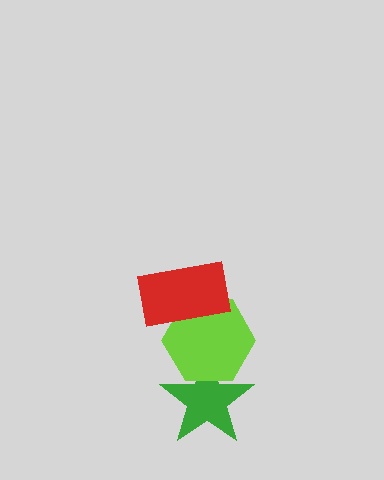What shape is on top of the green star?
The lime hexagon is on top of the green star.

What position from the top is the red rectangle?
The red rectangle is 1st from the top.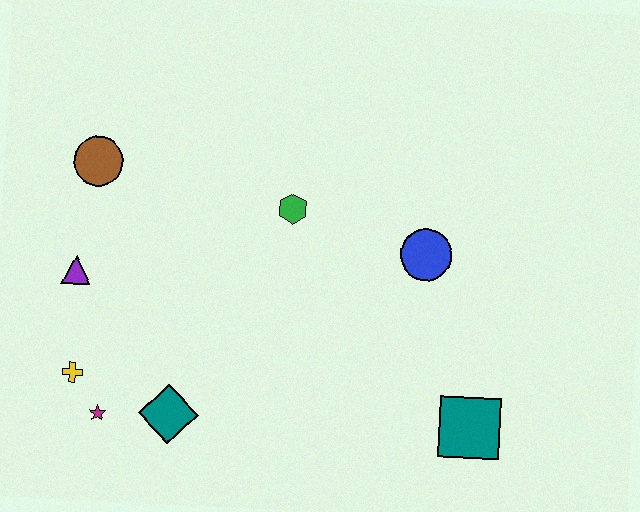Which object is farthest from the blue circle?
The yellow cross is farthest from the blue circle.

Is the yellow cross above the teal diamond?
Yes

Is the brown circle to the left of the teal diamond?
Yes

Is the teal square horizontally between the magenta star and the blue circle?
No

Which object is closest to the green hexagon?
The blue circle is closest to the green hexagon.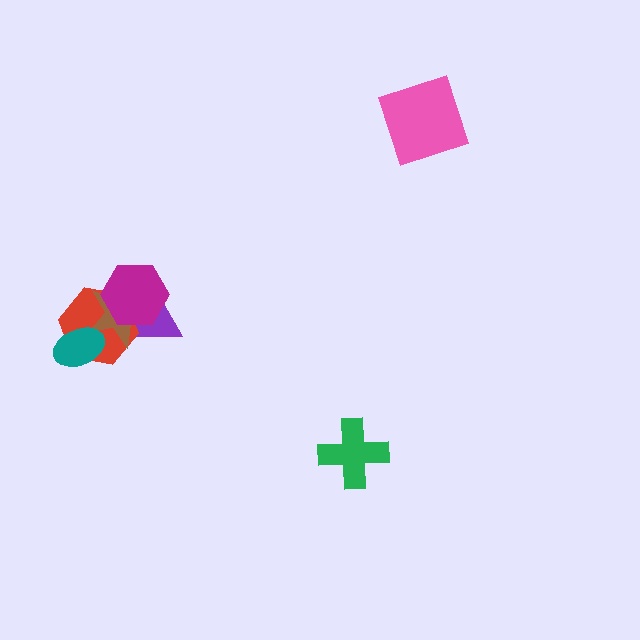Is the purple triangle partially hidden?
Yes, it is partially covered by another shape.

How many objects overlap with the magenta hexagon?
3 objects overlap with the magenta hexagon.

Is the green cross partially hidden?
No, no other shape covers it.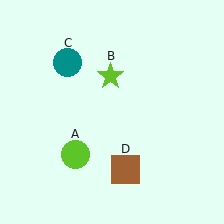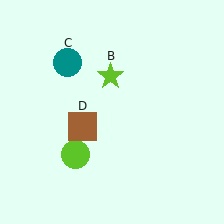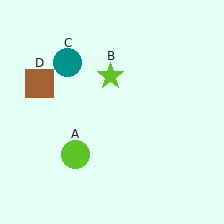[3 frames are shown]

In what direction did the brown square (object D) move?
The brown square (object D) moved up and to the left.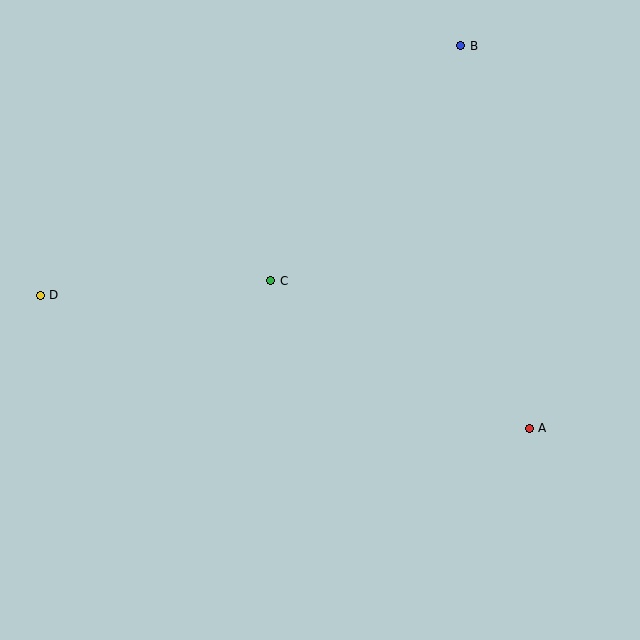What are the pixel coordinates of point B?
Point B is at (461, 46).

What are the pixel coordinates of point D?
Point D is at (40, 295).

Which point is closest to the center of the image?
Point C at (271, 281) is closest to the center.